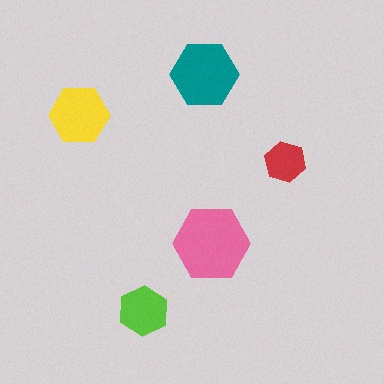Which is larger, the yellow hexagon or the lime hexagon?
The yellow one.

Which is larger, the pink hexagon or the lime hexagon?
The pink one.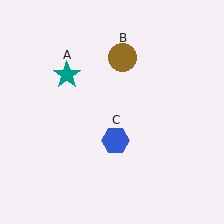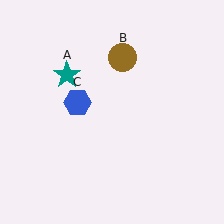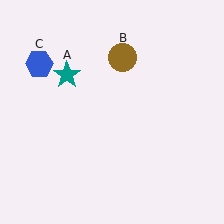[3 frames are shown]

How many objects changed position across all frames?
1 object changed position: blue hexagon (object C).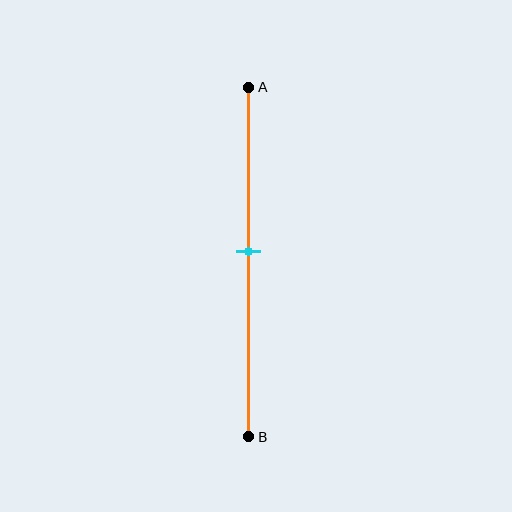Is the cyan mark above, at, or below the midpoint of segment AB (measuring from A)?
The cyan mark is approximately at the midpoint of segment AB.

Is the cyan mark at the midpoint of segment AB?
Yes, the mark is approximately at the midpoint.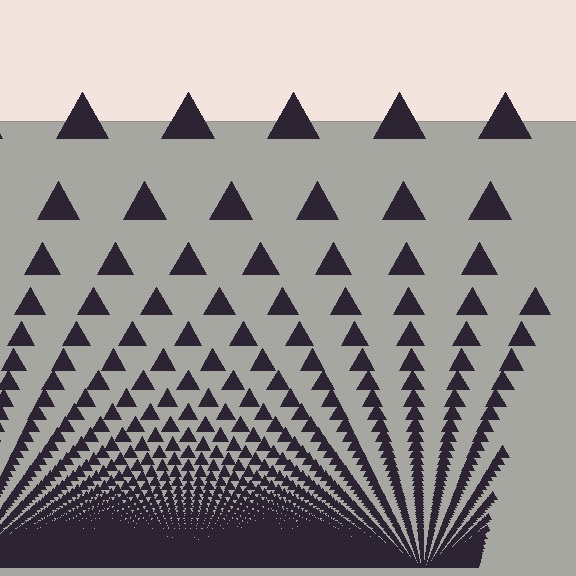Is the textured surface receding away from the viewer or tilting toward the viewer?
The surface appears to tilt toward the viewer. Texture elements get larger and sparser toward the top.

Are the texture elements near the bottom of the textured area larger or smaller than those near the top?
Smaller. The gradient is inverted — elements near the bottom are smaller and denser.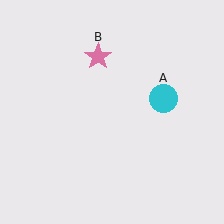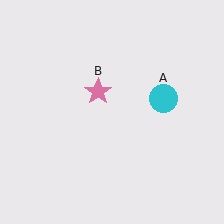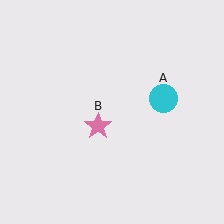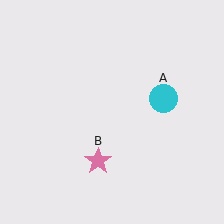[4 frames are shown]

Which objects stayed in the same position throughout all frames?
Cyan circle (object A) remained stationary.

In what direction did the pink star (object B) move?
The pink star (object B) moved down.